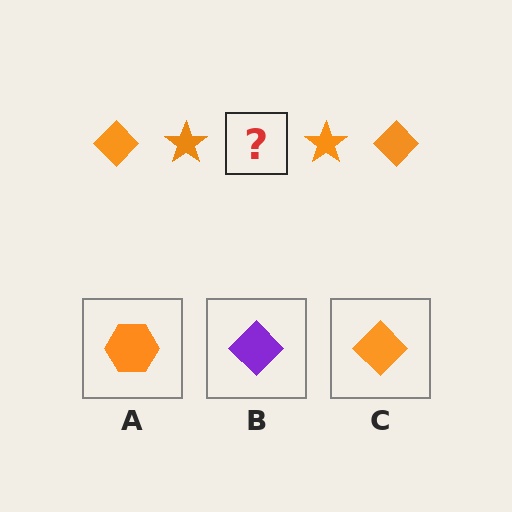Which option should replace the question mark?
Option C.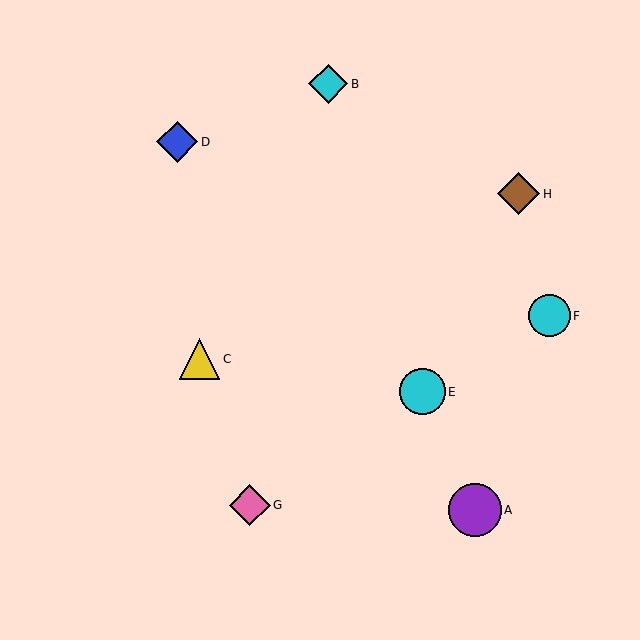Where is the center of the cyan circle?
The center of the cyan circle is at (549, 316).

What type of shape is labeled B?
Shape B is a cyan diamond.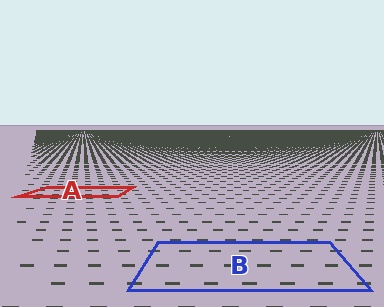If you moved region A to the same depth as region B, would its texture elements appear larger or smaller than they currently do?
They would appear larger. At a closer depth, the same texture elements are projected at a bigger on-screen size.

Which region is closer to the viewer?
Region B is closer. The texture elements there are larger and more spread out.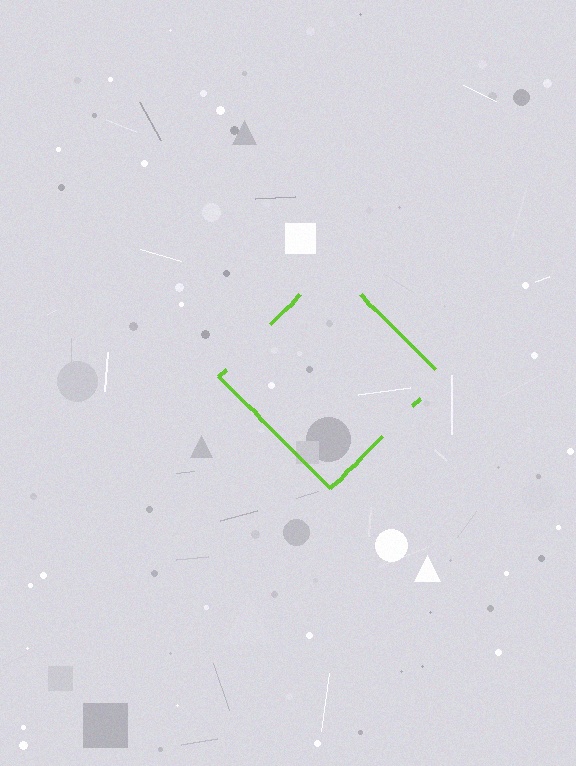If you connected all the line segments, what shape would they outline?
They would outline a diamond.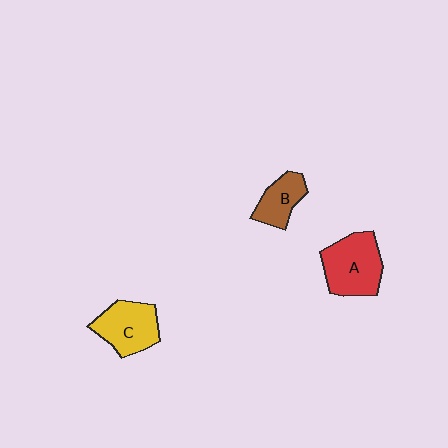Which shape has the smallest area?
Shape B (brown).